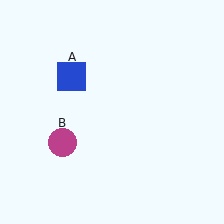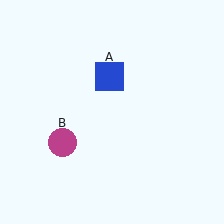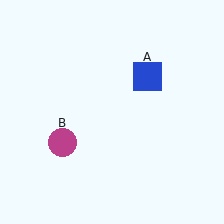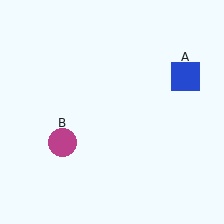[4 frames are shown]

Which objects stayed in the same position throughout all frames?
Magenta circle (object B) remained stationary.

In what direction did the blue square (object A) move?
The blue square (object A) moved right.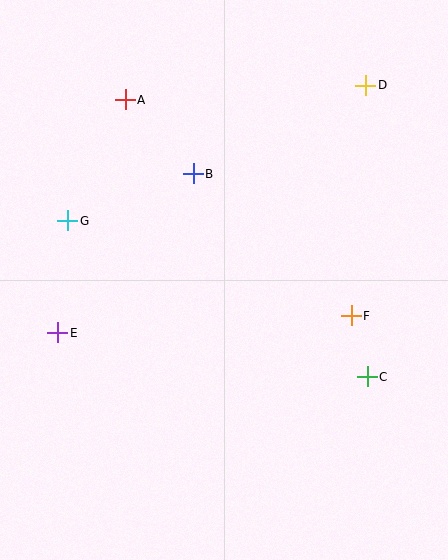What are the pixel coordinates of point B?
Point B is at (193, 174).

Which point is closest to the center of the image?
Point B at (193, 174) is closest to the center.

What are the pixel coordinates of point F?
Point F is at (351, 316).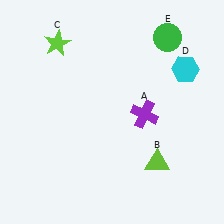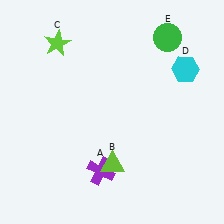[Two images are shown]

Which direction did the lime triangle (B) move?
The lime triangle (B) moved left.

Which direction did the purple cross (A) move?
The purple cross (A) moved down.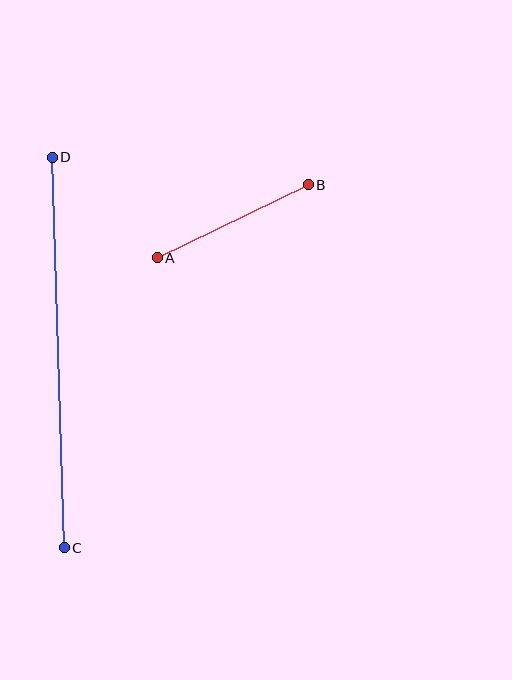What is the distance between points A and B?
The distance is approximately 168 pixels.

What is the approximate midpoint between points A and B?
The midpoint is at approximately (233, 221) pixels.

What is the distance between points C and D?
The distance is approximately 391 pixels.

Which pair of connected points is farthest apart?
Points C and D are farthest apart.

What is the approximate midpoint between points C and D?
The midpoint is at approximately (58, 352) pixels.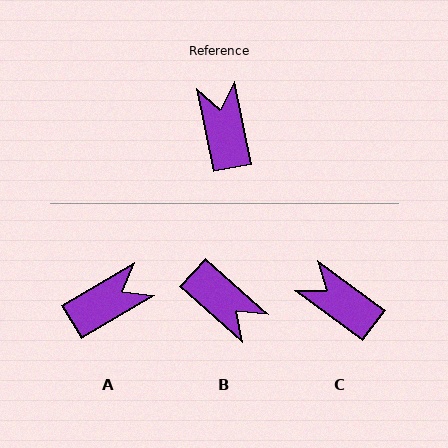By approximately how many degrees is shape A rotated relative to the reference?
Approximately 71 degrees clockwise.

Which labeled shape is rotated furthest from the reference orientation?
B, about 143 degrees away.